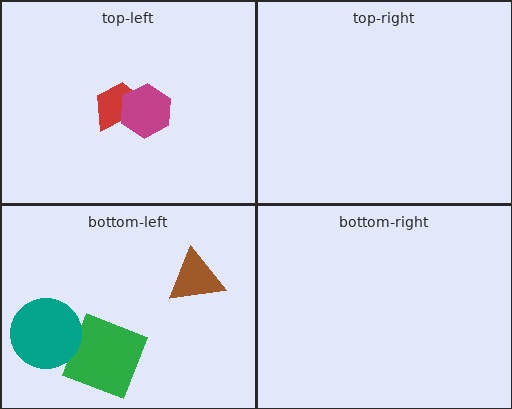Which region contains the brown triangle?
The bottom-left region.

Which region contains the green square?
The bottom-left region.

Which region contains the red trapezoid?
The top-left region.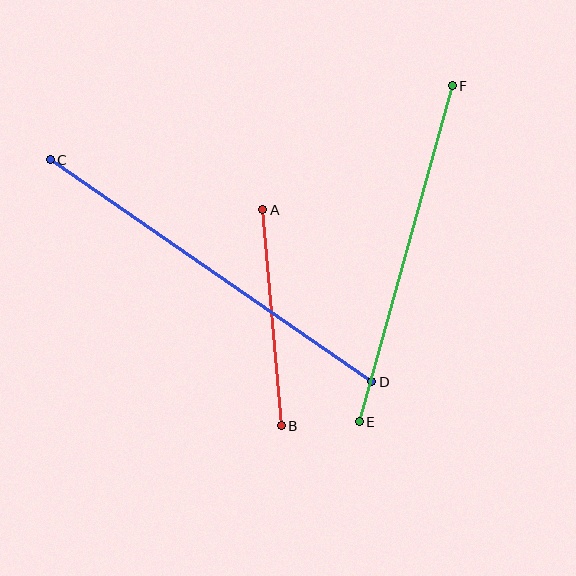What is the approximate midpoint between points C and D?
The midpoint is at approximately (211, 271) pixels.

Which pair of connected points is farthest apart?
Points C and D are farthest apart.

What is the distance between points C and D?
The distance is approximately 391 pixels.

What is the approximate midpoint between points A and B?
The midpoint is at approximately (272, 318) pixels.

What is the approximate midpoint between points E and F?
The midpoint is at approximately (406, 254) pixels.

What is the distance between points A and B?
The distance is approximately 217 pixels.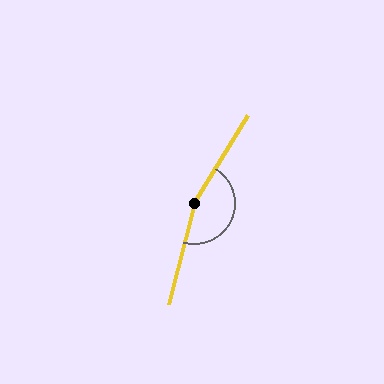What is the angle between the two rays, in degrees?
Approximately 162 degrees.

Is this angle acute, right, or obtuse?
It is obtuse.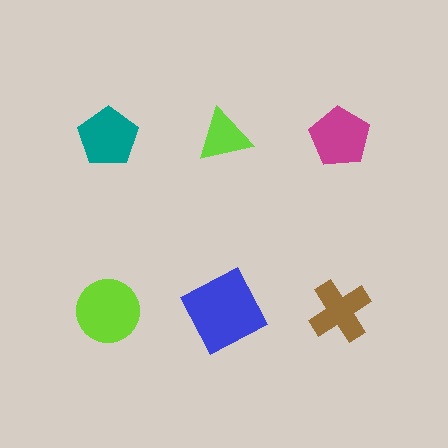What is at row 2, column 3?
A brown cross.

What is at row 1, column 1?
A teal pentagon.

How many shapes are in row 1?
3 shapes.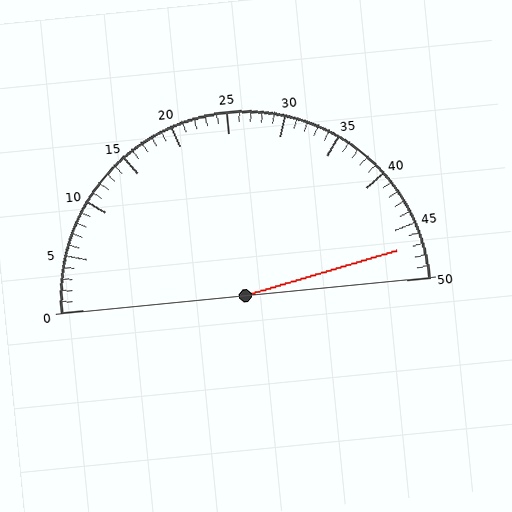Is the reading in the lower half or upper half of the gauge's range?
The reading is in the upper half of the range (0 to 50).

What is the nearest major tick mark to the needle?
The nearest major tick mark is 45.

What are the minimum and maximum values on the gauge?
The gauge ranges from 0 to 50.